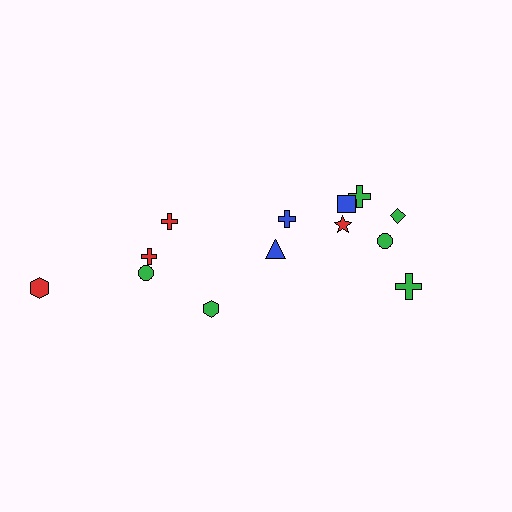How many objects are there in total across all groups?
There are 13 objects.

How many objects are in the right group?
There are 8 objects.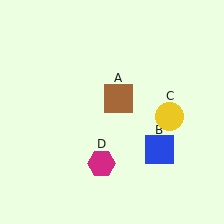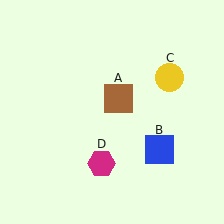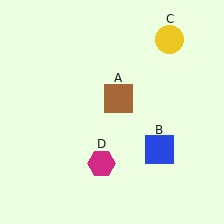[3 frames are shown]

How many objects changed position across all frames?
1 object changed position: yellow circle (object C).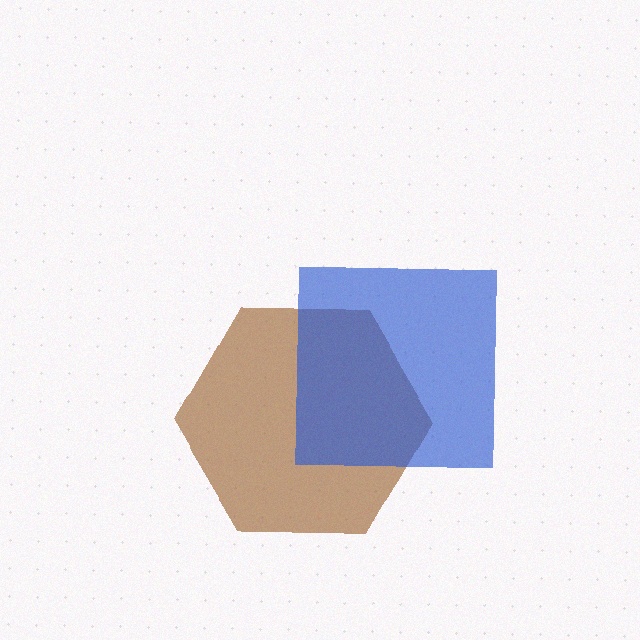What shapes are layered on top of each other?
The layered shapes are: a brown hexagon, a blue square.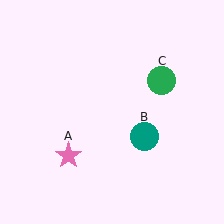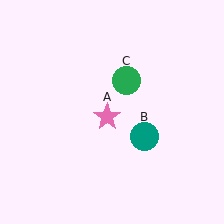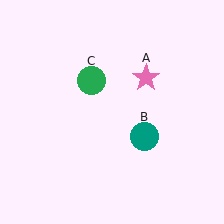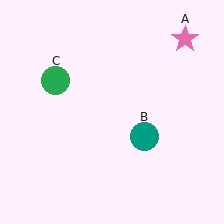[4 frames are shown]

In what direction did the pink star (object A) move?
The pink star (object A) moved up and to the right.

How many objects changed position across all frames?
2 objects changed position: pink star (object A), green circle (object C).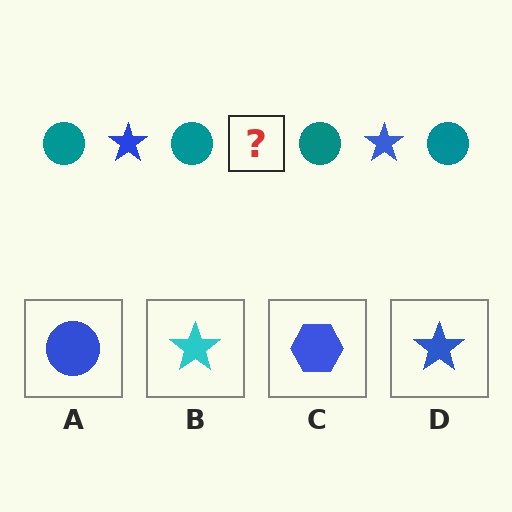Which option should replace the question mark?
Option D.